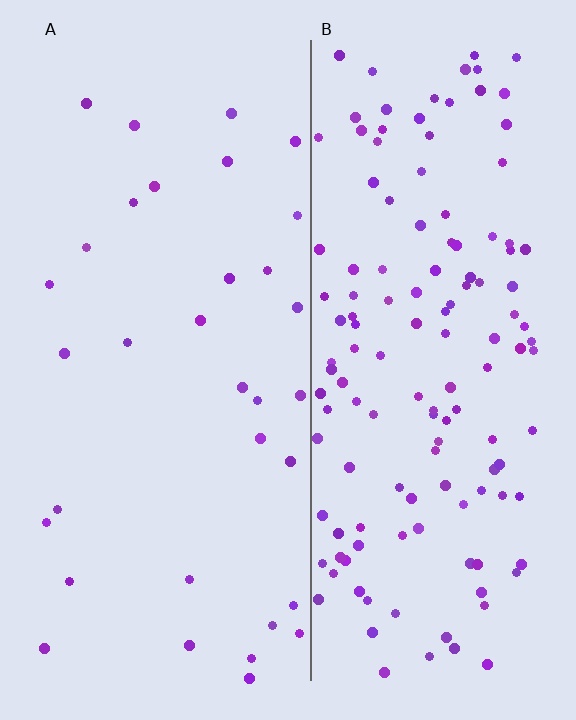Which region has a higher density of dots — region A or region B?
B (the right).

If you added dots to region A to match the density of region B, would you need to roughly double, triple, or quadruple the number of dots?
Approximately quadruple.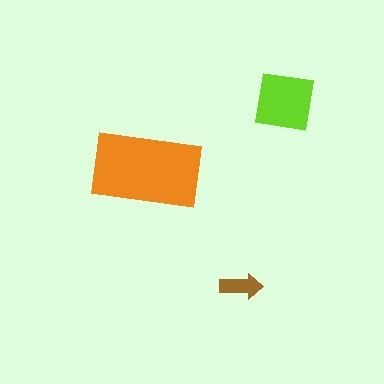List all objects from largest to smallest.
The orange rectangle, the lime square, the brown arrow.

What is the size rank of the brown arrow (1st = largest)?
3rd.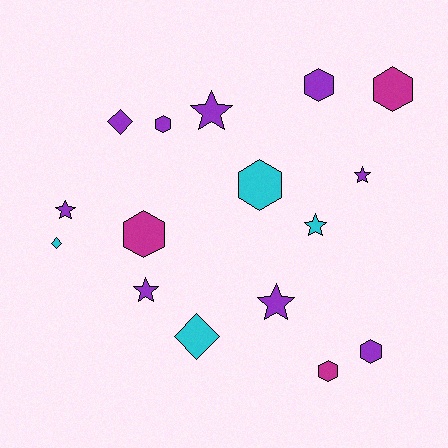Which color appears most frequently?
Purple, with 9 objects.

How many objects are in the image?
There are 16 objects.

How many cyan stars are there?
There is 1 cyan star.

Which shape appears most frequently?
Hexagon, with 7 objects.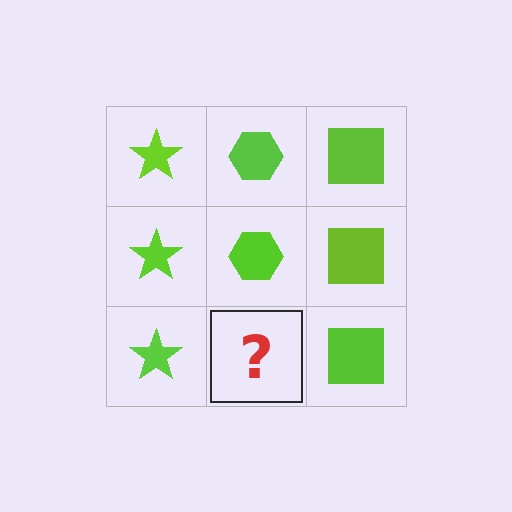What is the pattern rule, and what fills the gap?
The rule is that each column has a consistent shape. The gap should be filled with a lime hexagon.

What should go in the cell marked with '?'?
The missing cell should contain a lime hexagon.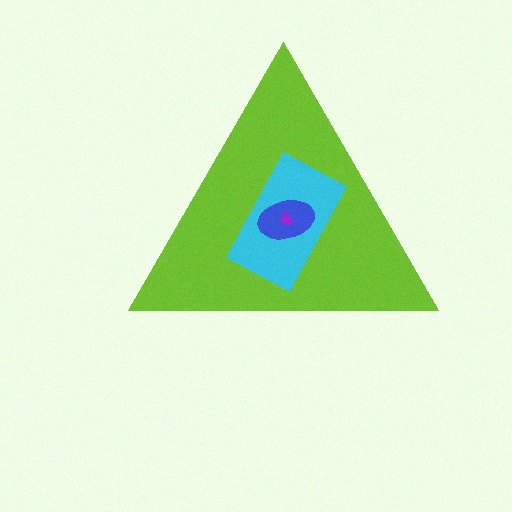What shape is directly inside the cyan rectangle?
The blue ellipse.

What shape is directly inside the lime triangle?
The cyan rectangle.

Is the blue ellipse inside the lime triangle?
Yes.